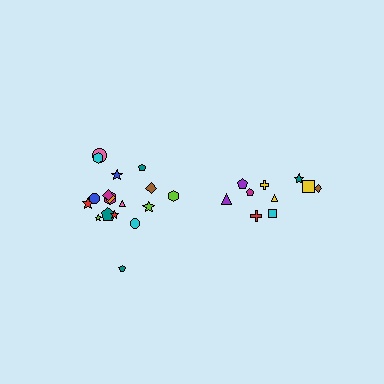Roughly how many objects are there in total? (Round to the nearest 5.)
Roughly 30 objects in total.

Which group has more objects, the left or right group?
The left group.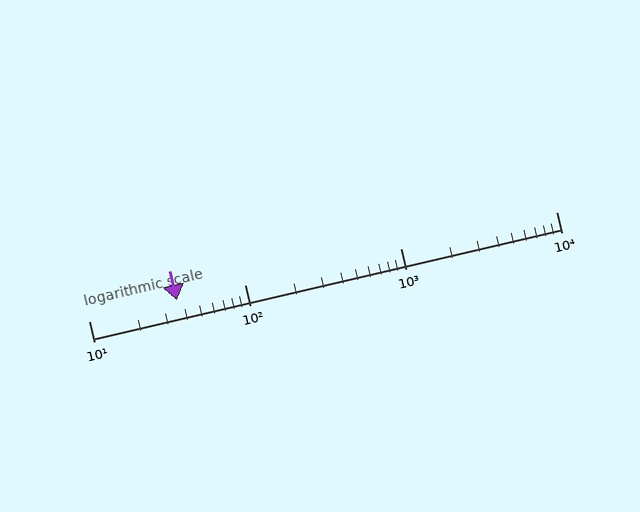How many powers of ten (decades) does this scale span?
The scale spans 3 decades, from 10 to 10000.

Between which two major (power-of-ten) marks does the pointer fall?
The pointer is between 10 and 100.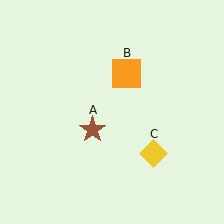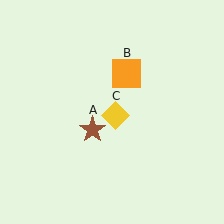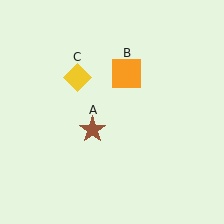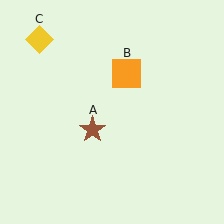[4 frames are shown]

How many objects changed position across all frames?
1 object changed position: yellow diamond (object C).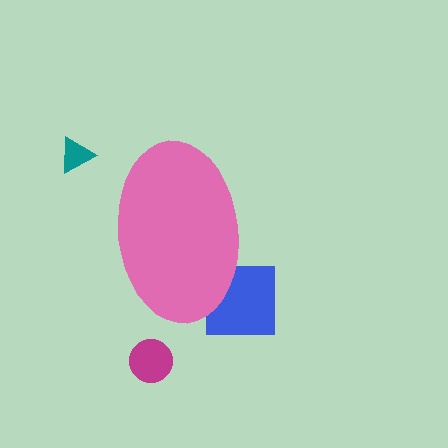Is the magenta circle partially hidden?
No, the magenta circle is fully visible.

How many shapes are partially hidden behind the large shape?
1 shape is partially hidden.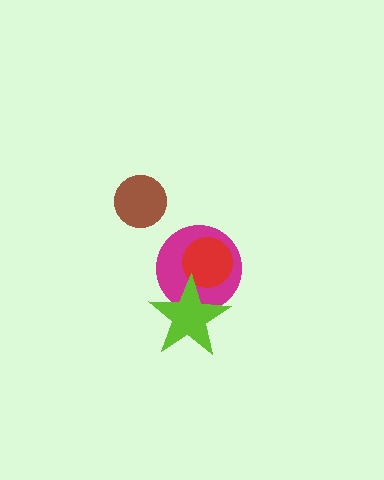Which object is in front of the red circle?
The lime star is in front of the red circle.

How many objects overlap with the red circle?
2 objects overlap with the red circle.